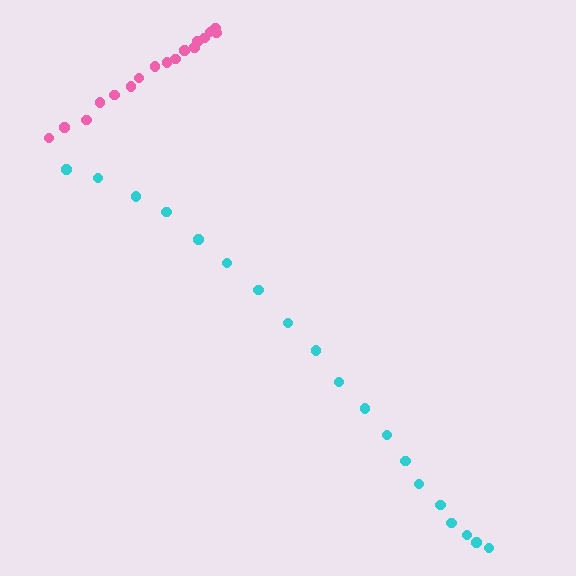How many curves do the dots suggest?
There are 2 distinct paths.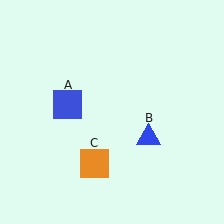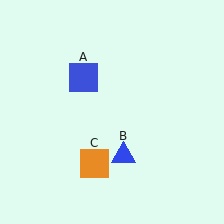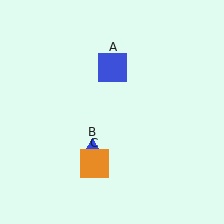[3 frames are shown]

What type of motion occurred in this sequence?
The blue square (object A), blue triangle (object B) rotated clockwise around the center of the scene.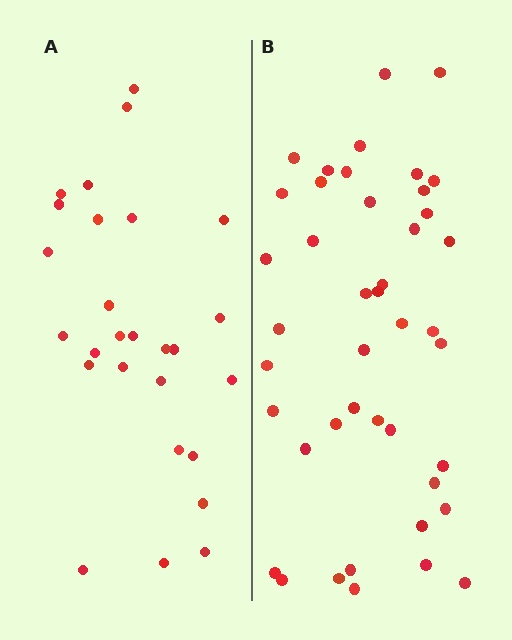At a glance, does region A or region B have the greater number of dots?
Region B (the right region) has more dots.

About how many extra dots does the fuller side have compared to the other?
Region B has approximately 15 more dots than region A.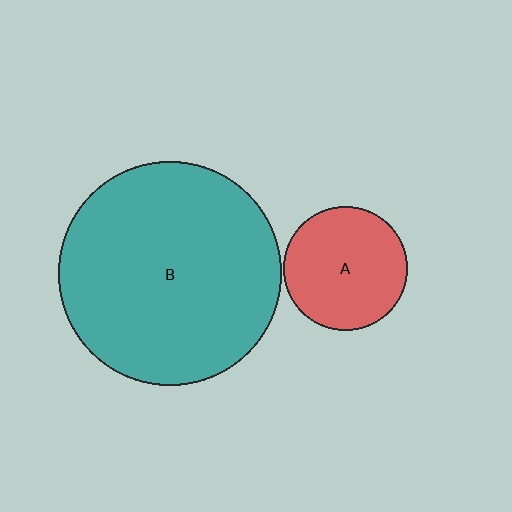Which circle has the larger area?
Circle B (teal).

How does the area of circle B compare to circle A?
Approximately 3.2 times.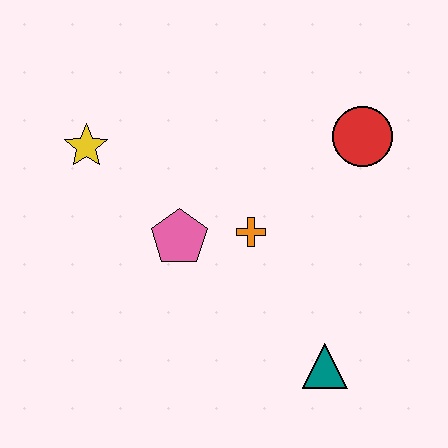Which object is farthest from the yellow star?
The teal triangle is farthest from the yellow star.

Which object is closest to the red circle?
The orange cross is closest to the red circle.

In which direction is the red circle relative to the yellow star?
The red circle is to the right of the yellow star.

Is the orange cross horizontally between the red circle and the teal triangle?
No